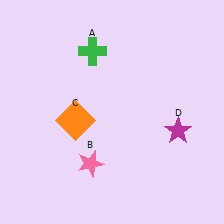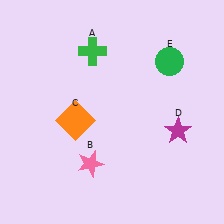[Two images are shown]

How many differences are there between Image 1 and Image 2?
There is 1 difference between the two images.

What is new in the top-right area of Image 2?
A green circle (E) was added in the top-right area of Image 2.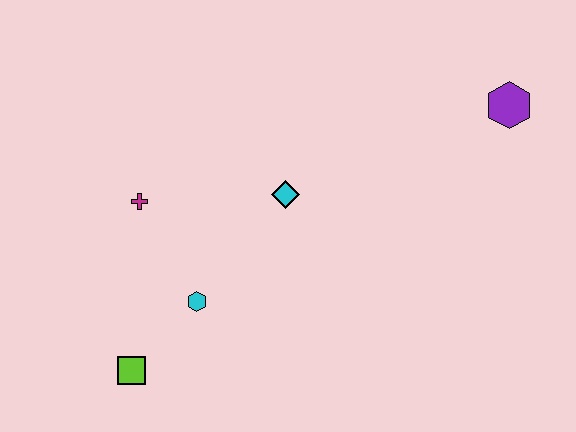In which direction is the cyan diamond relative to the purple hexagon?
The cyan diamond is to the left of the purple hexagon.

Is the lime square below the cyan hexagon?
Yes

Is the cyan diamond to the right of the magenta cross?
Yes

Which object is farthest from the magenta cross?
The purple hexagon is farthest from the magenta cross.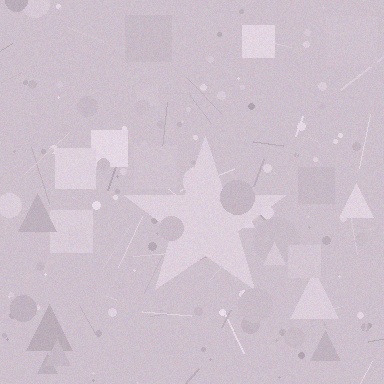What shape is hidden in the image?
A star is hidden in the image.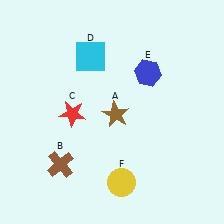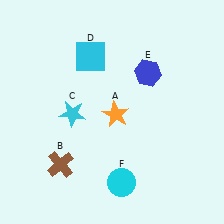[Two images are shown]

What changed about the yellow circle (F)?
In Image 1, F is yellow. In Image 2, it changed to cyan.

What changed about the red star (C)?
In Image 1, C is red. In Image 2, it changed to cyan.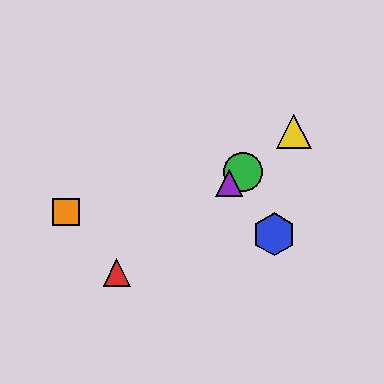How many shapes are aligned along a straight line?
4 shapes (the red triangle, the green circle, the yellow triangle, the purple triangle) are aligned along a straight line.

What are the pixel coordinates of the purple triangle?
The purple triangle is at (229, 183).